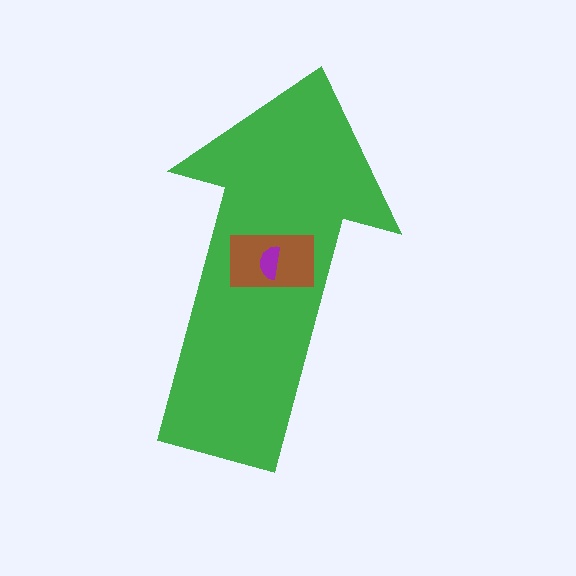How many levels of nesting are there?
3.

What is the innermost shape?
The purple semicircle.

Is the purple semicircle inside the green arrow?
Yes.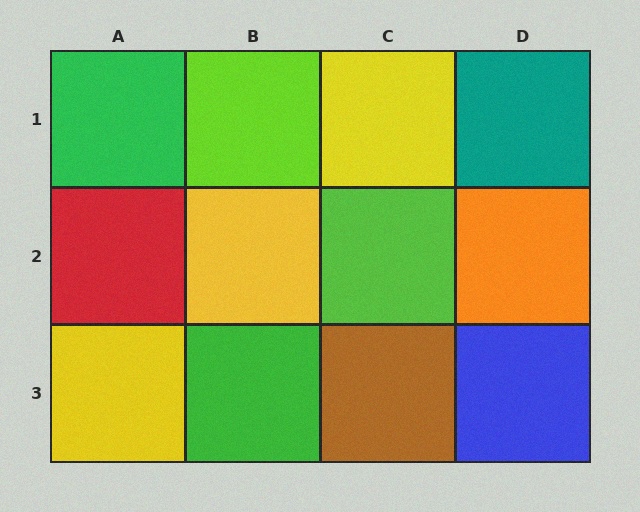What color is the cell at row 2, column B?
Yellow.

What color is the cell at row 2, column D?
Orange.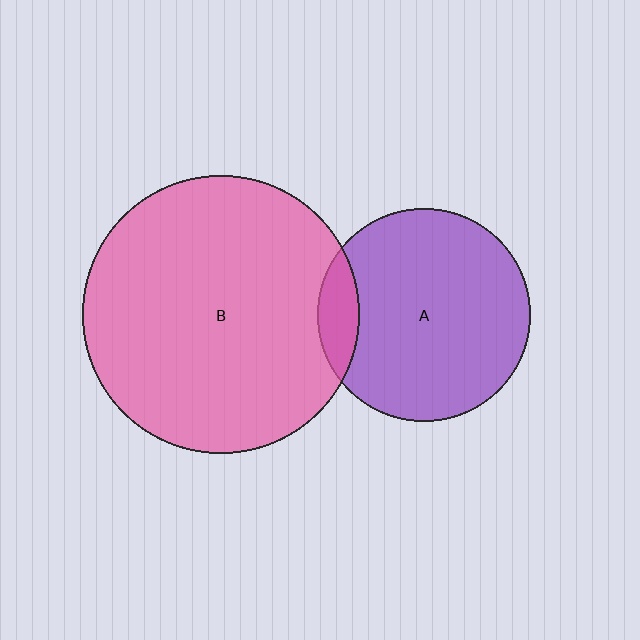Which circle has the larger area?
Circle B (pink).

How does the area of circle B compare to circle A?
Approximately 1.7 times.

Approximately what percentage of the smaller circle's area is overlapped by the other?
Approximately 10%.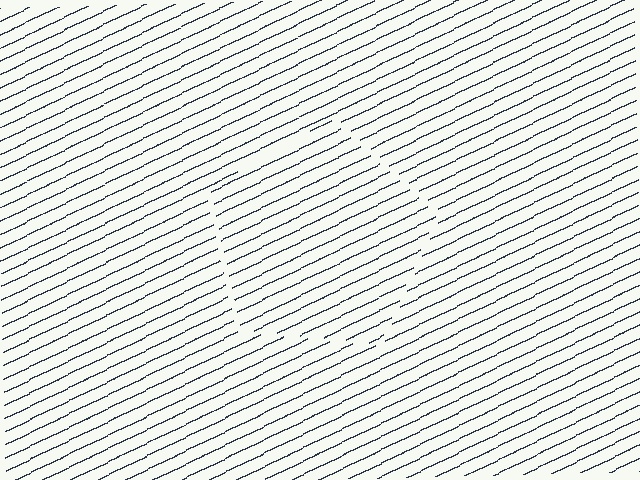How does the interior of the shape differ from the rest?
The interior of the shape contains the same grating, shifted by half a period — the contour is defined by the phase discontinuity where line-ends from the inner and outer gratings abut.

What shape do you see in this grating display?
An illusory pentagon. The interior of the shape contains the same grating, shifted by half a period — the contour is defined by the phase discontinuity where line-ends from the inner and outer gratings abut.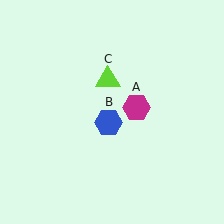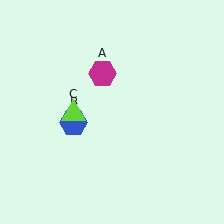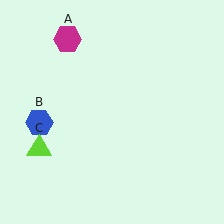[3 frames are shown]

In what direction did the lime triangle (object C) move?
The lime triangle (object C) moved down and to the left.